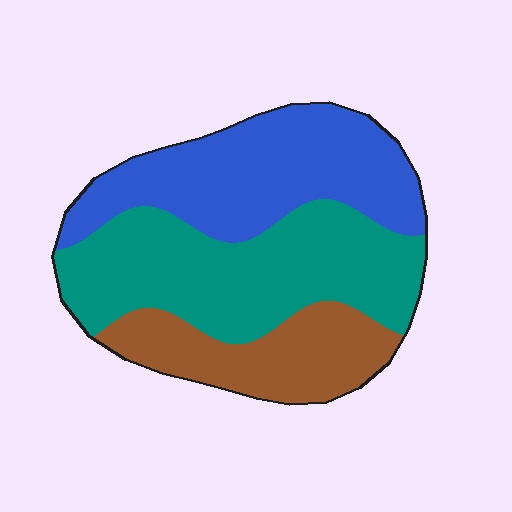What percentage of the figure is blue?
Blue covers around 35% of the figure.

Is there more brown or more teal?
Teal.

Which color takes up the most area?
Teal, at roughly 40%.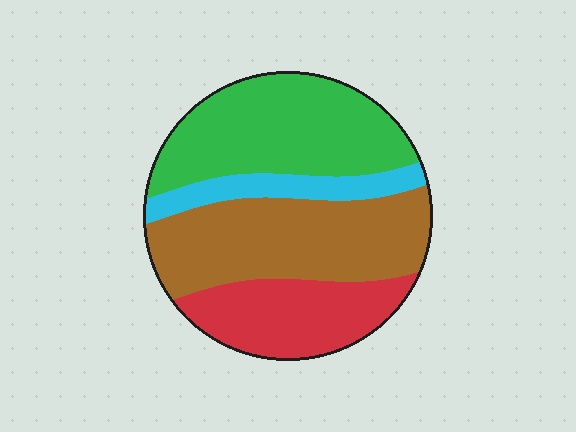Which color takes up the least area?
Cyan, at roughly 10%.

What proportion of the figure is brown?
Brown takes up about one third (1/3) of the figure.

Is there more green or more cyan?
Green.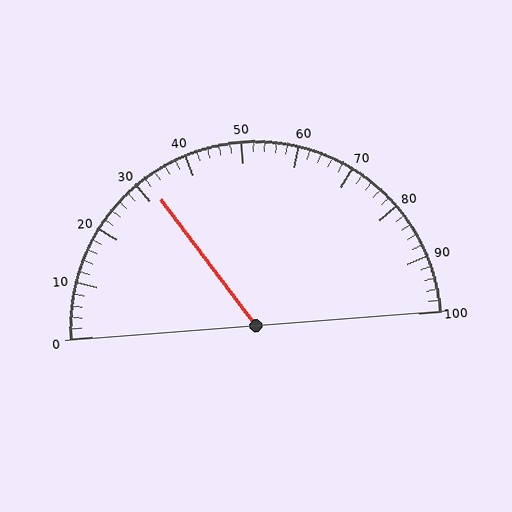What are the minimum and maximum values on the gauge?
The gauge ranges from 0 to 100.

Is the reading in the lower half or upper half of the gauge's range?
The reading is in the lower half of the range (0 to 100).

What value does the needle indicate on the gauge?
The needle indicates approximately 32.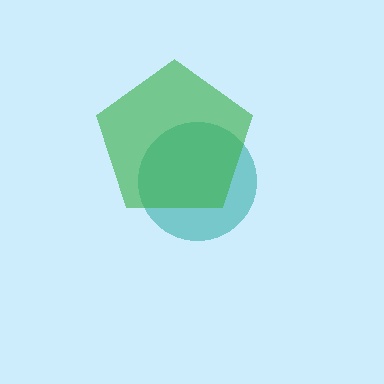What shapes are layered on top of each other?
The layered shapes are: a teal circle, a green pentagon.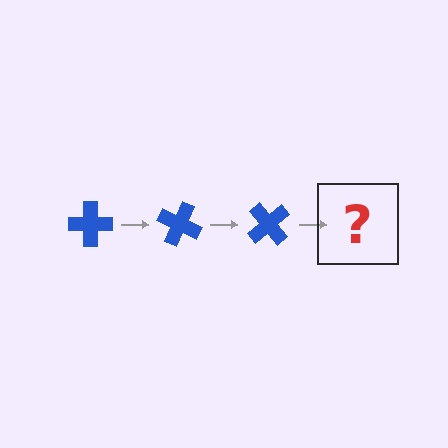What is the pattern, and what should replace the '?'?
The pattern is that the cross rotates 25 degrees each step. The '?' should be a blue cross rotated 75 degrees.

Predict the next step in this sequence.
The next step is a blue cross rotated 75 degrees.